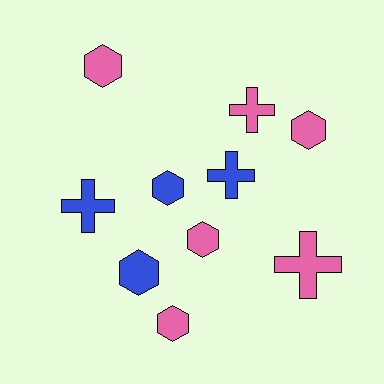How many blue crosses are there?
There are 2 blue crosses.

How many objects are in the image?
There are 10 objects.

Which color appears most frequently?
Pink, with 6 objects.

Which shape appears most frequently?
Hexagon, with 6 objects.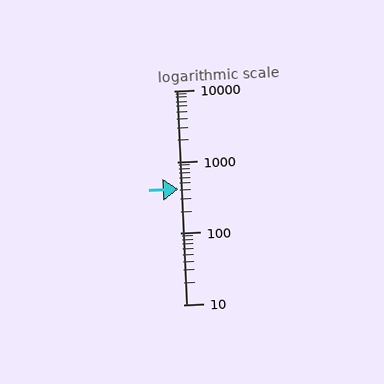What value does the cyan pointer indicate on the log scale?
The pointer indicates approximately 420.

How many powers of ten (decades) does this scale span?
The scale spans 3 decades, from 10 to 10000.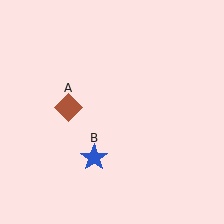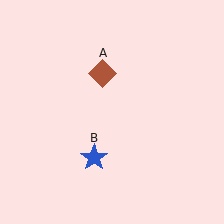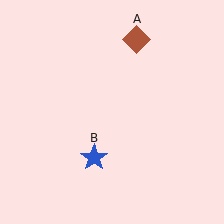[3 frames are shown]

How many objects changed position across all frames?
1 object changed position: brown diamond (object A).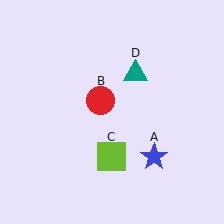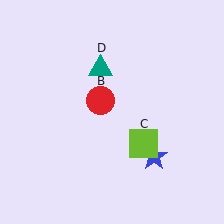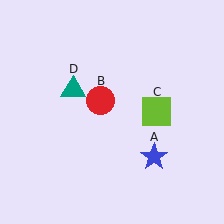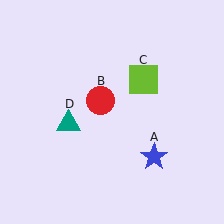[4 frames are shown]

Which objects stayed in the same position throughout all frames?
Blue star (object A) and red circle (object B) remained stationary.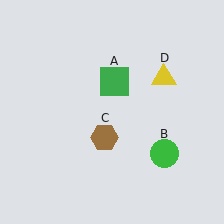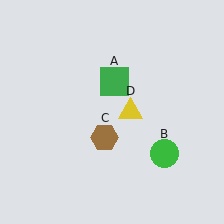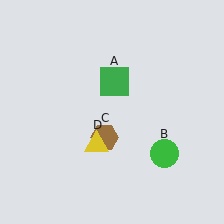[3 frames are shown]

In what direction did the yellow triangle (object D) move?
The yellow triangle (object D) moved down and to the left.